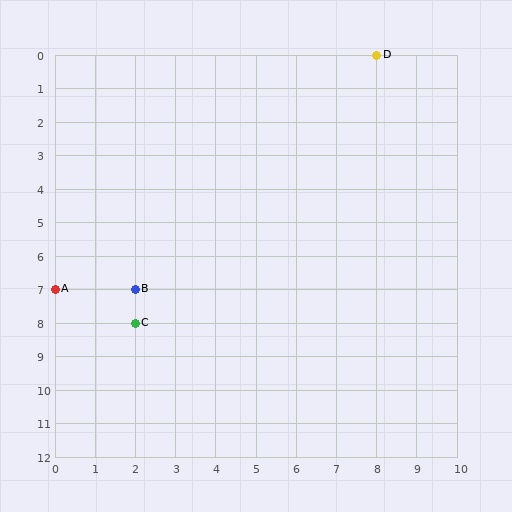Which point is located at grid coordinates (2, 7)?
Point B is at (2, 7).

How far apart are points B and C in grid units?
Points B and C are 1 row apart.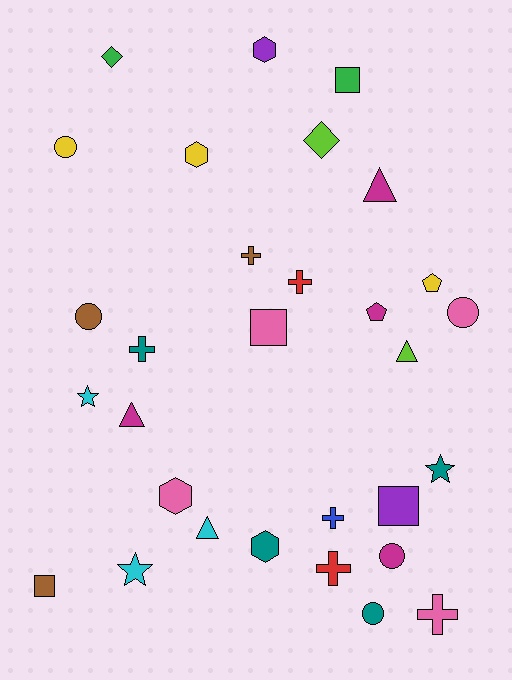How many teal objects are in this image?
There are 4 teal objects.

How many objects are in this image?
There are 30 objects.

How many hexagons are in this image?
There are 4 hexagons.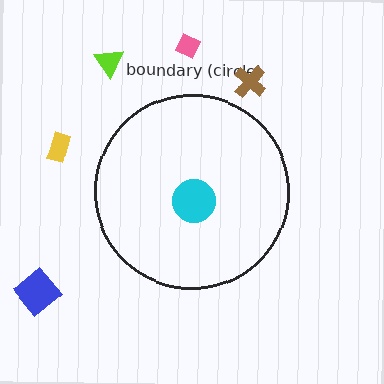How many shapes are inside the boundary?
1 inside, 5 outside.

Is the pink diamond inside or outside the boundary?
Outside.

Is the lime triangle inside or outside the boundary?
Outside.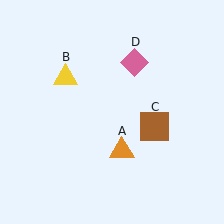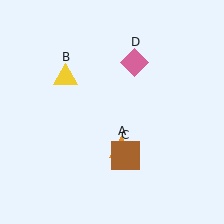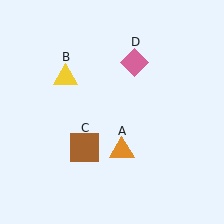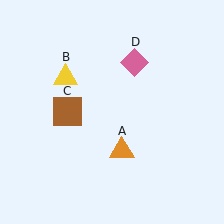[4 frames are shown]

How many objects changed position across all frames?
1 object changed position: brown square (object C).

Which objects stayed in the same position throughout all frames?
Orange triangle (object A) and yellow triangle (object B) and pink diamond (object D) remained stationary.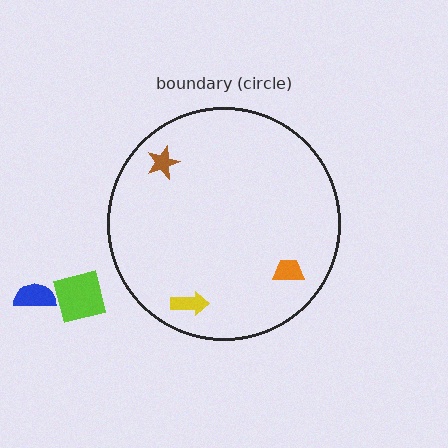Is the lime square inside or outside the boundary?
Outside.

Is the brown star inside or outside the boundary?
Inside.